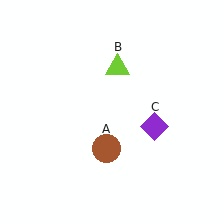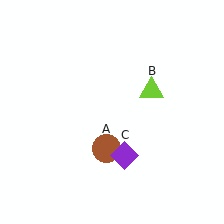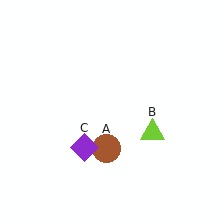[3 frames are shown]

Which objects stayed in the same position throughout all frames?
Brown circle (object A) remained stationary.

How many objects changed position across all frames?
2 objects changed position: lime triangle (object B), purple diamond (object C).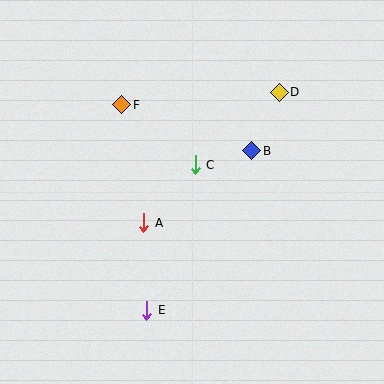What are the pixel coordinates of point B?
Point B is at (252, 151).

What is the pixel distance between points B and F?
The distance between B and F is 138 pixels.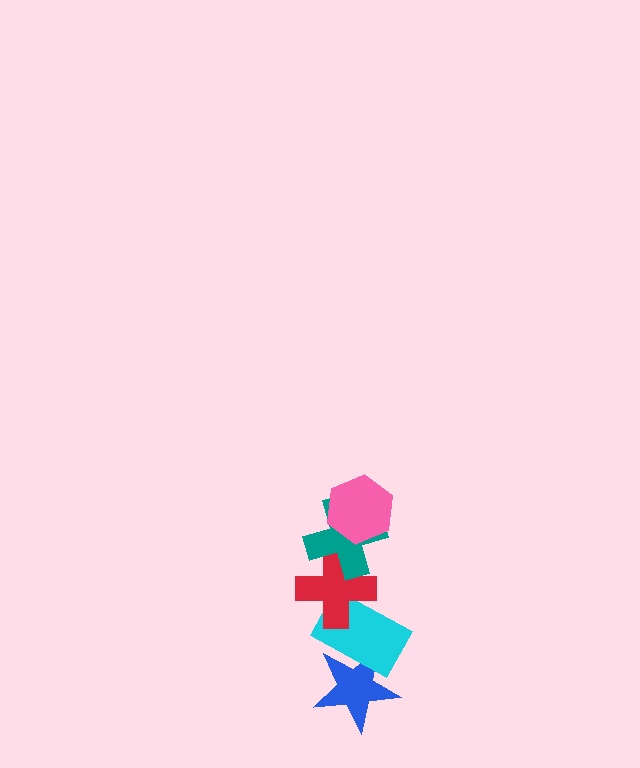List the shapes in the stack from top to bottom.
From top to bottom: the pink hexagon, the teal cross, the red cross, the cyan rectangle, the blue star.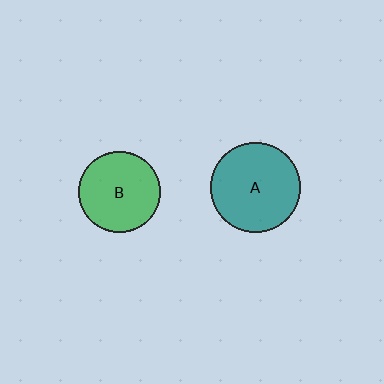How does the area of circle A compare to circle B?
Approximately 1.2 times.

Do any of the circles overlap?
No, none of the circles overlap.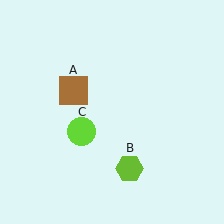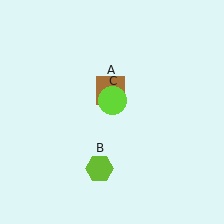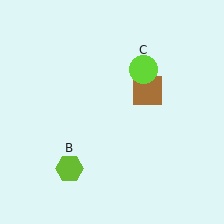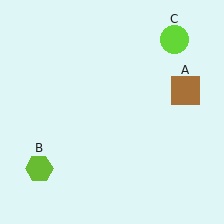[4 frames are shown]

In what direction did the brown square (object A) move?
The brown square (object A) moved right.